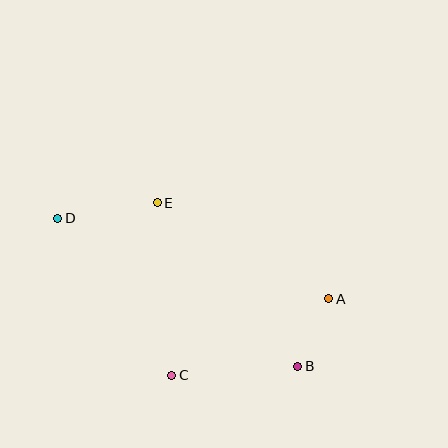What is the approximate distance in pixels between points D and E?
The distance between D and E is approximately 100 pixels.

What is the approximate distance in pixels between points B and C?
The distance between B and C is approximately 126 pixels.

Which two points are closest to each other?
Points A and B are closest to each other.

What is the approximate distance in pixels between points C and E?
The distance between C and E is approximately 173 pixels.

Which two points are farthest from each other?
Points A and D are farthest from each other.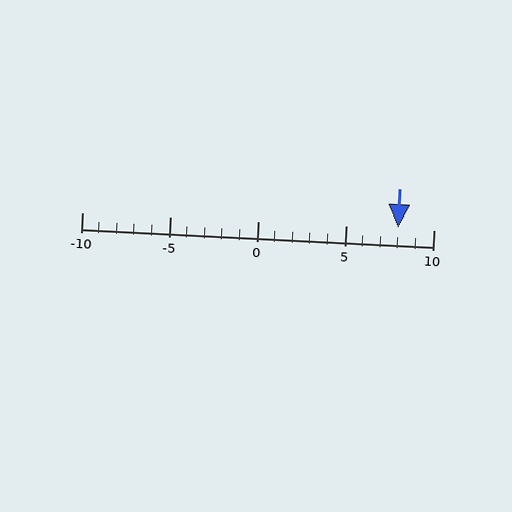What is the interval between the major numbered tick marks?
The major tick marks are spaced 5 units apart.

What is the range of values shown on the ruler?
The ruler shows values from -10 to 10.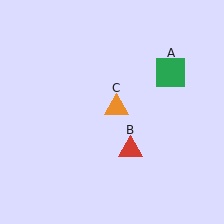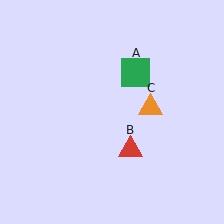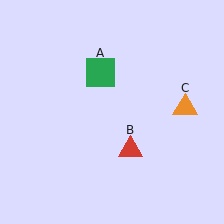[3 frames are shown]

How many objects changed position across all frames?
2 objects changed position: green square (object A), orange triangle (object C).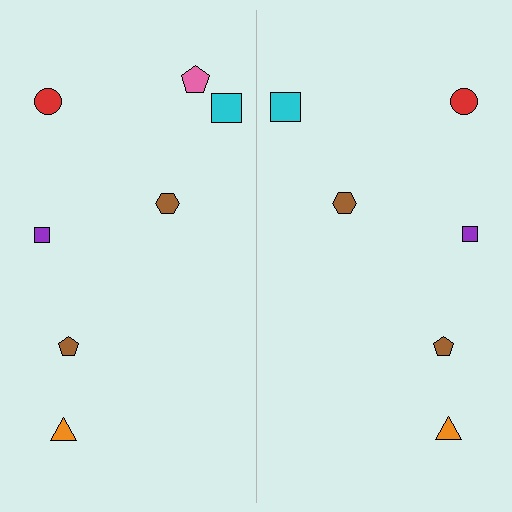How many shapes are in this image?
There are 13 shapes in this image.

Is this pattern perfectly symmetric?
No, the pattern is not perfectly symmetric. A pink pentagon is missing from the right side.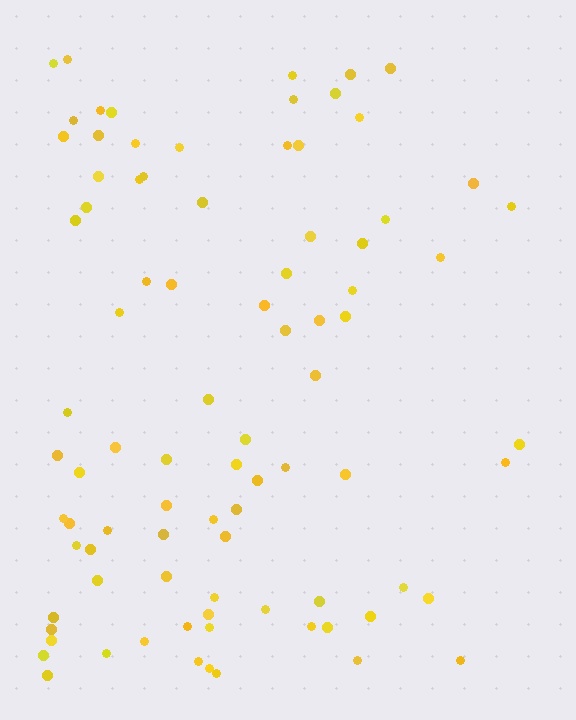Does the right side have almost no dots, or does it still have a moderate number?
Still a moderate number, just noticeably fewer than the left.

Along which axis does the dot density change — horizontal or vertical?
Horizontal.